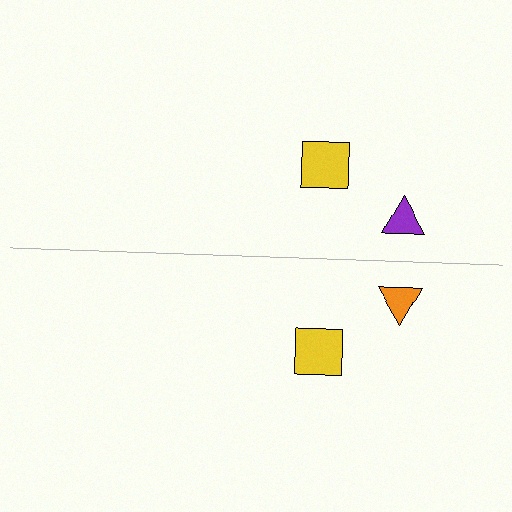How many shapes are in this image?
There are 4 shapes in this image.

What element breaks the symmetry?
The orange triangle on the bottom side breaks the symmetry — its mirror counterpart is purple.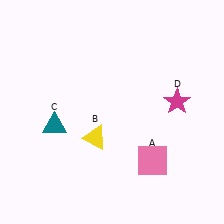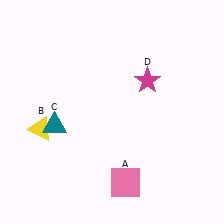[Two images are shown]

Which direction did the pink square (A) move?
The pink square (A) moved left.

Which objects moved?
The objects that moved are: the pink square (A), the yellow triangle (B), the magenta star (D).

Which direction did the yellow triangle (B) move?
The yellow triangle (B) moved left.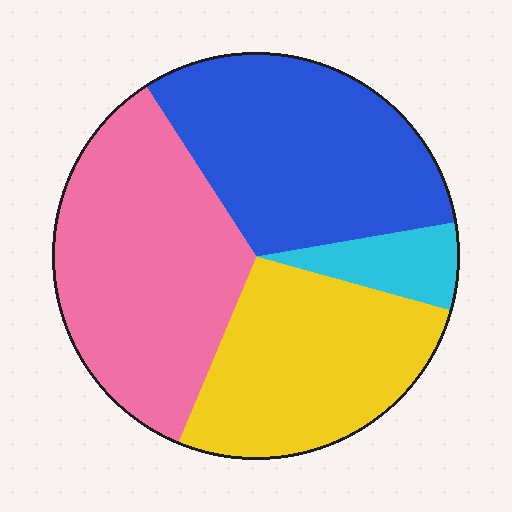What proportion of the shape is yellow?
Yellow covers 27% of the shape.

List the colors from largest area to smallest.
From largest to smallest: pink, blue, yellow, cyan.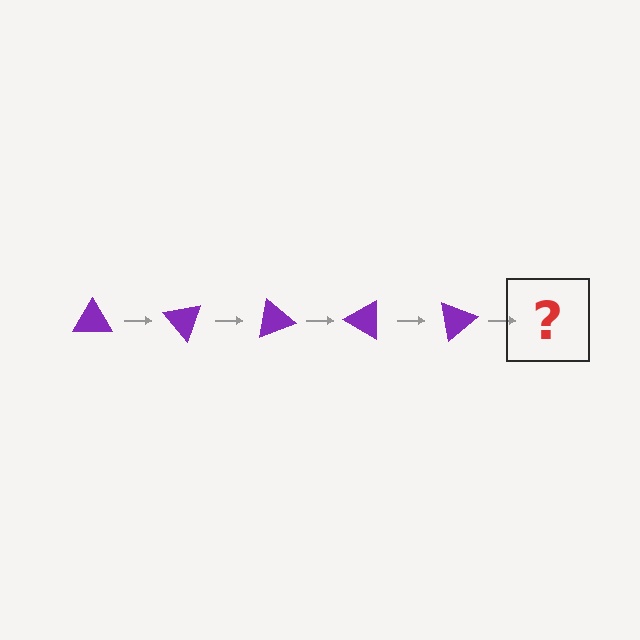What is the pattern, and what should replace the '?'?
The pattern is that the triangle rotates 50 degrees each step. The '?' should be a purple triangle rotated 250 degrees.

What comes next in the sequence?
The next element should be a purple triangle rotated 250 degrees.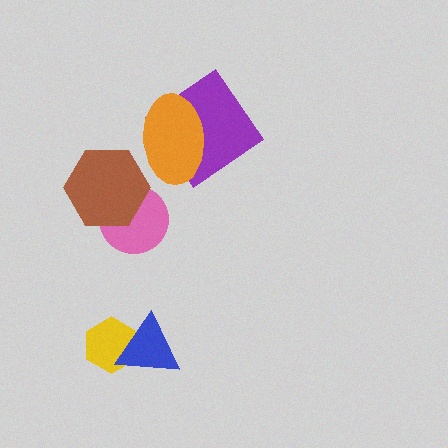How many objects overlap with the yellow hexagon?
1 object overlaps with the yellow hexagon.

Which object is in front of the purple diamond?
The orange ellipse is in front of the purple diamond.